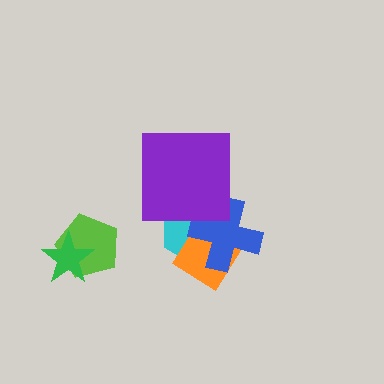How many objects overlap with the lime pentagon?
1 object overlaps with the lime pentagon.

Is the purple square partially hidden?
No, no other shape covers it.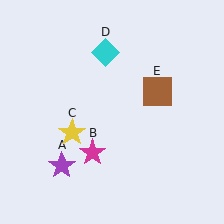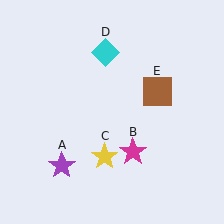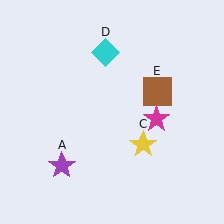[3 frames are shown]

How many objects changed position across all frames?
2 objects changed position: magenta star (object B), yellow star (object C).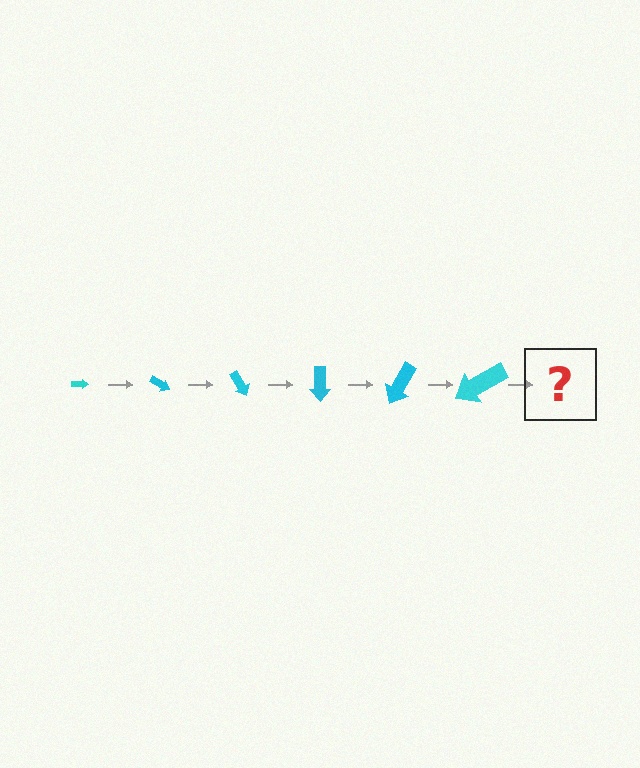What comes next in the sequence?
The next element should be an arrow, larger than the previous one and rotated 180 degrees from the start.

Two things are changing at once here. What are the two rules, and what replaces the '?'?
The two rules are that the arrow grows larger each step and it rotates 30 degrees each step. The '?' should be an arrow, larger than the previous one and rotated 180 degrees from the start.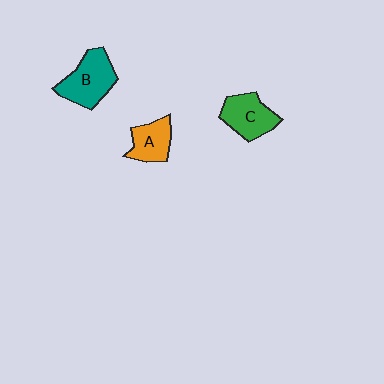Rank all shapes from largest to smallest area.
From largest to smallest: B (teal), C (green), A (orange).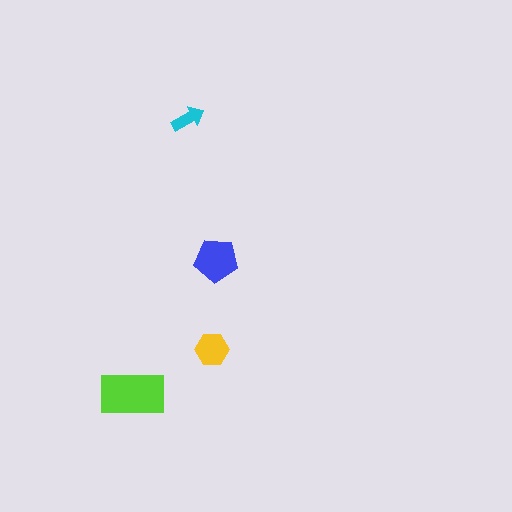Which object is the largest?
The lime rectangle.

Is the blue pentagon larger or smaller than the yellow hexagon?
Larger.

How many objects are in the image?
There are 4 objects in the image.